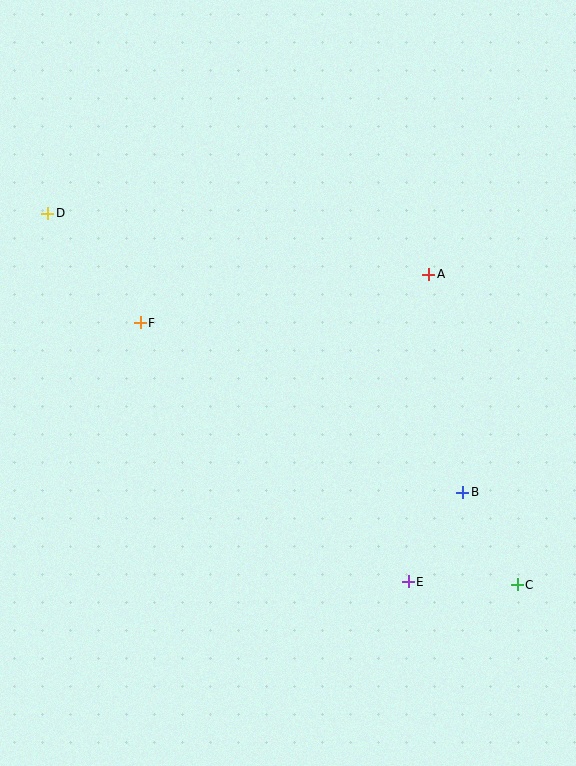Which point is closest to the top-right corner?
Point A is closest to the top-right corner.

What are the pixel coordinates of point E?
Point E is at (408, 582).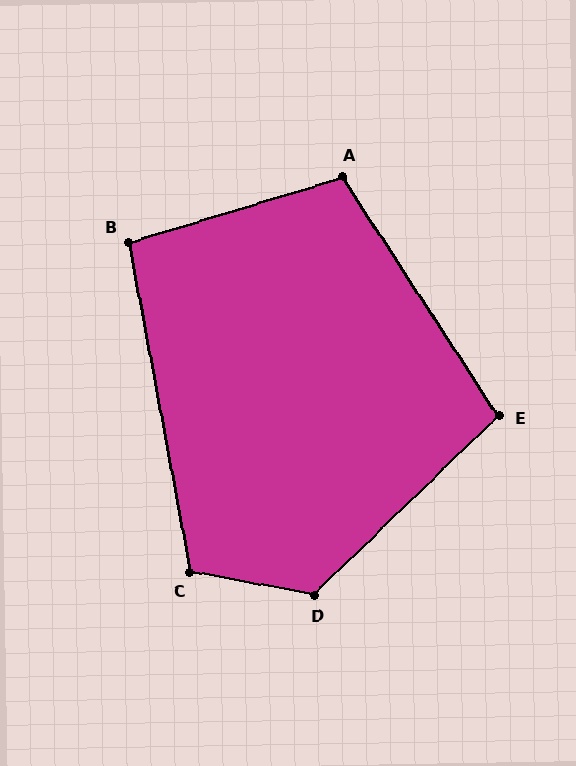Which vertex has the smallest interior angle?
B, at approximately 96 degrees.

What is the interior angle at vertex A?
Approximately 106 degrees (obtuse).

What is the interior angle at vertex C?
Approximately 111 degrees (obtuse).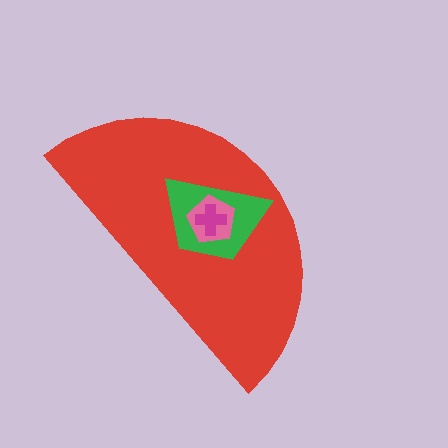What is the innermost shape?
The magenta cross.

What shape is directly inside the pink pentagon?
The magenta cross.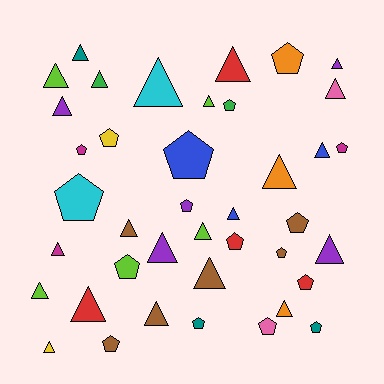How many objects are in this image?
There are 40 objects.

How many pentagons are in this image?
There are 17 pentagons.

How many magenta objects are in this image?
There are 3 magenta objects.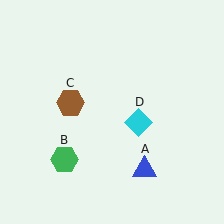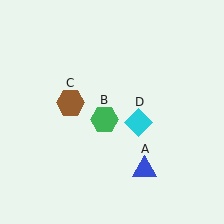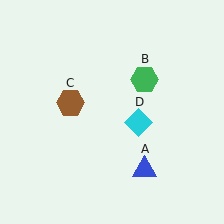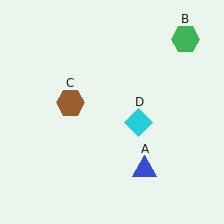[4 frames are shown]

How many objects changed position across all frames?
1 object changed position: green hexagon (object B).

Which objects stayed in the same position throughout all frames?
Blue triangle (object A) and brown hexagon (object C) and cyan diamond (object D) remained stationary.